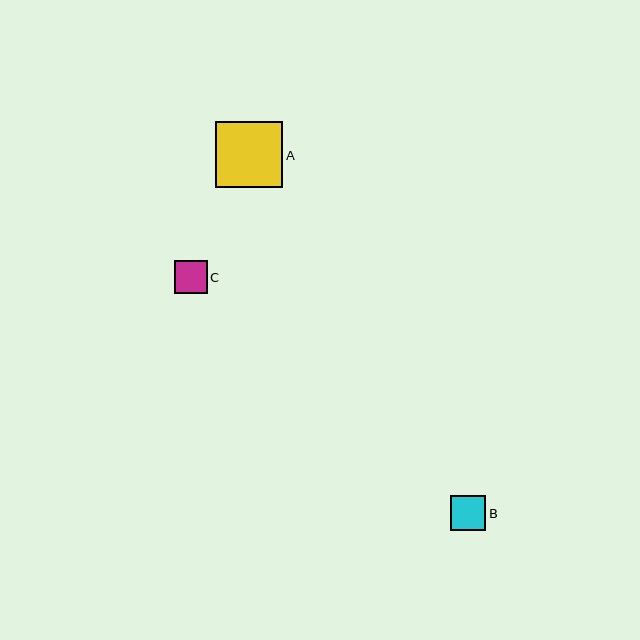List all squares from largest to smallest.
From largest to smallest: A, B, C.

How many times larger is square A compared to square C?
Square A is approximately 2.1 times the size of square C.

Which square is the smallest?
Square C is the smallest with a size of approximately 32 pixels.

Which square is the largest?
Square A is the largest with a size of approximately 67 pixels.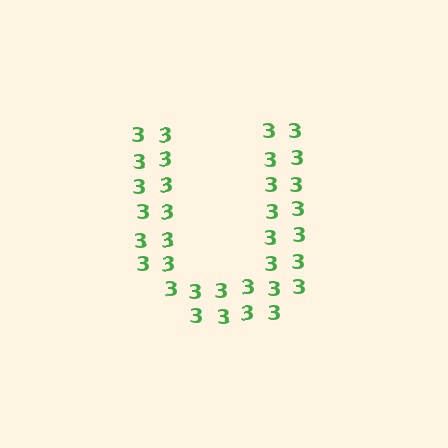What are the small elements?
The small elements are digit 3's.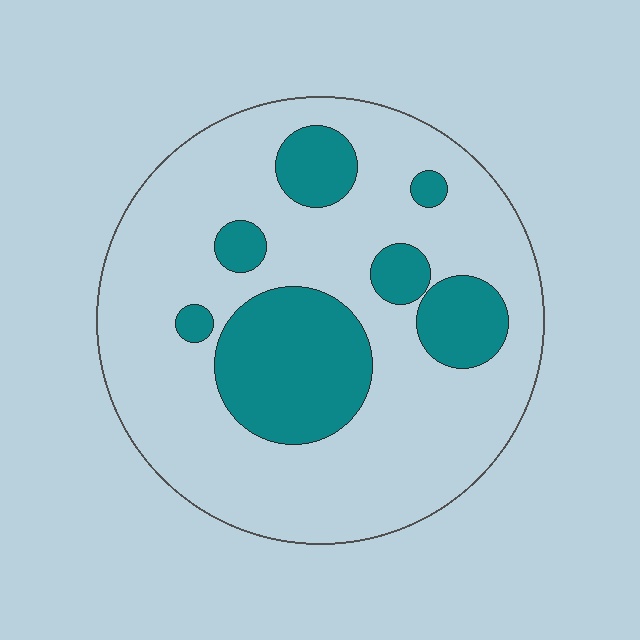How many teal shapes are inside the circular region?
7.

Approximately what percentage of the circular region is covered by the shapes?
Approximately 25%.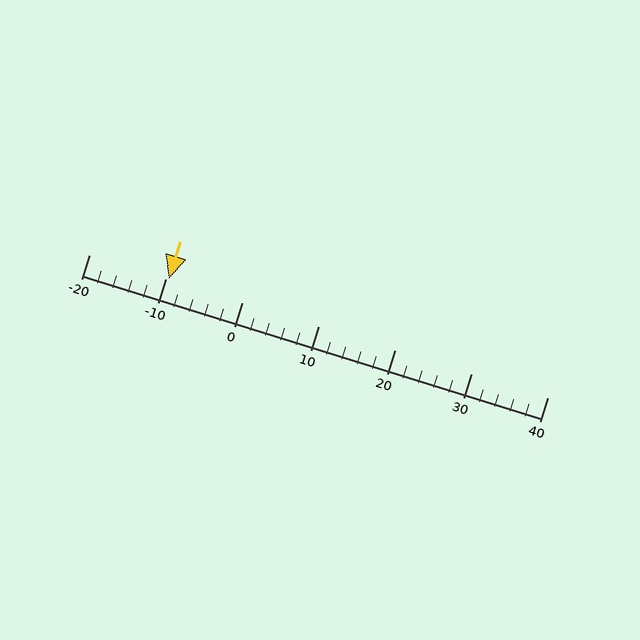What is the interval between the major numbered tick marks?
The major tick marks are spaced 10 units apart.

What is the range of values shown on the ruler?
The ruler shows values from -20 to 40.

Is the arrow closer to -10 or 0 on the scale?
The arrow is closer to -10.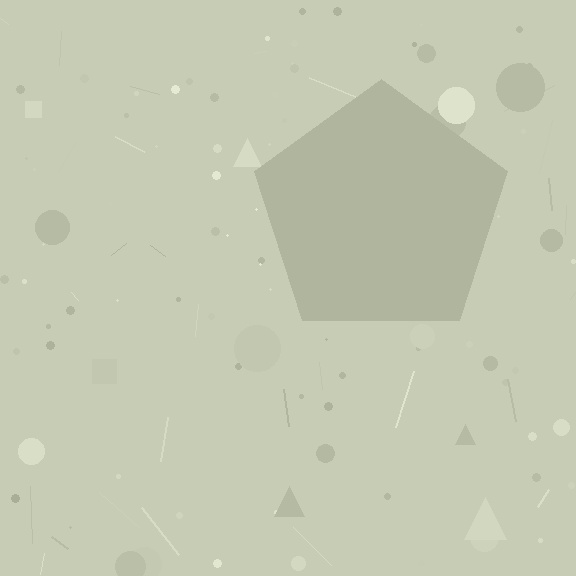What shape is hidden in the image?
A pentagon is hidden in the image.